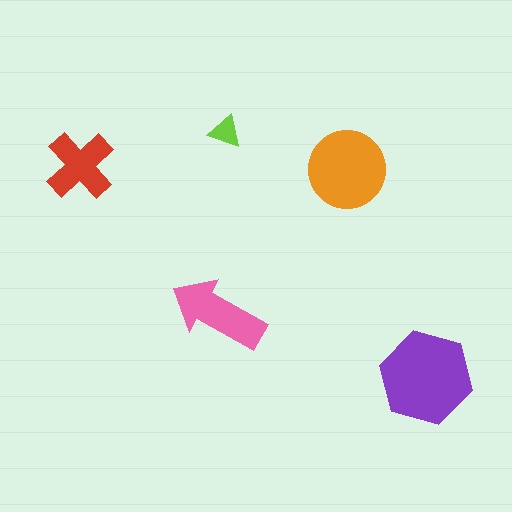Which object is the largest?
The purple hexagon.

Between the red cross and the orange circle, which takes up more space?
The orange circle.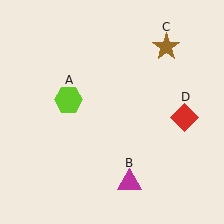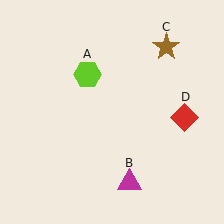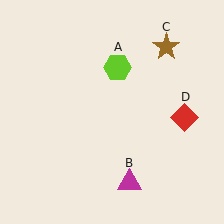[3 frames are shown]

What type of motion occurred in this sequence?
The lime hexagon (object A) rotated clockwise around the center of the scene.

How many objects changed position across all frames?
1 object changed position: lime hexagon (object A).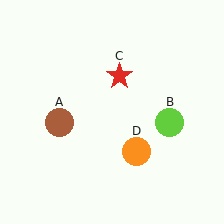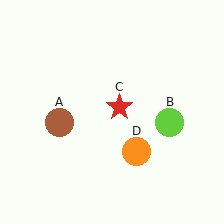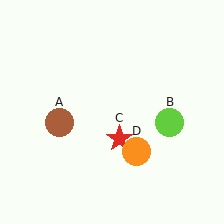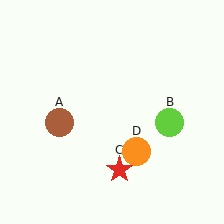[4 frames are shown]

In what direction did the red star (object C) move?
The red star (object C) moved down.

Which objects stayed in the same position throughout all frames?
Brown circle (object A) and lime circle (object B) and orange circle (object D) remained stationary.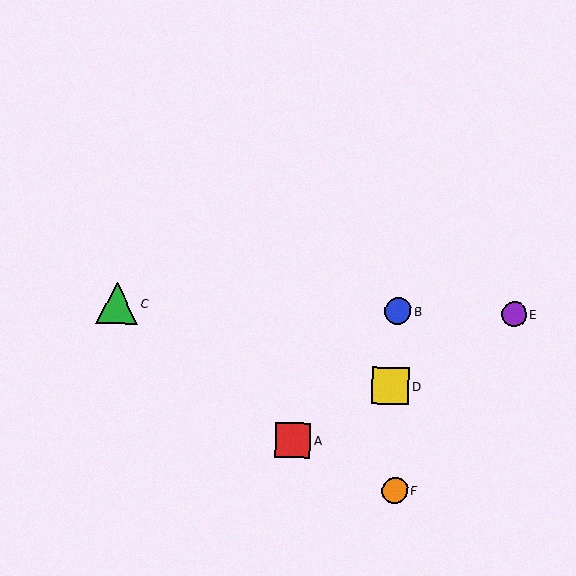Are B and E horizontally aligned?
Yes, both are at y≈311.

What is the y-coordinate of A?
Object A is at y≈440.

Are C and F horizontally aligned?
No, C is at y≈303 and F is at y≈490.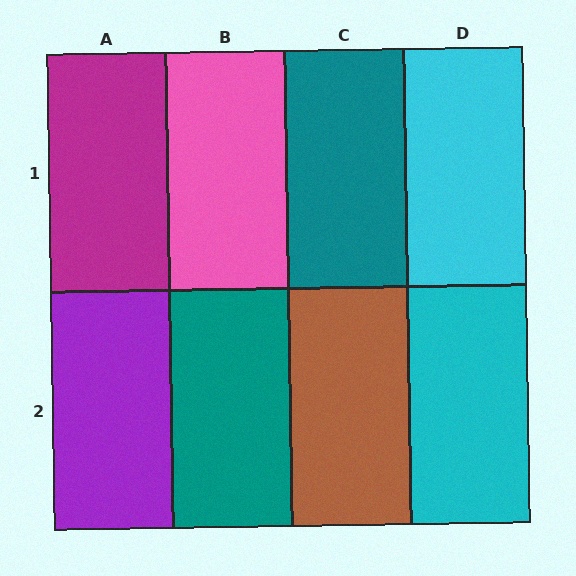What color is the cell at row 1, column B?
Pink.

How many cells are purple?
1 cell is purple.